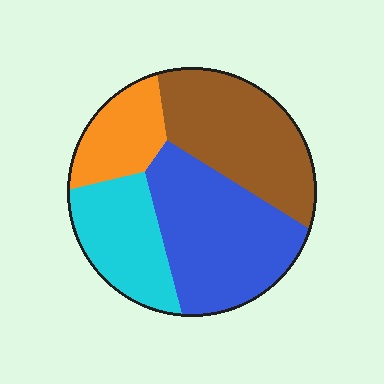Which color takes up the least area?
Orange, at roughly 15%.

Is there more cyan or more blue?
Blue.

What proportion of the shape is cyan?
Cyan takes up about one fifth (1/5) of the shape.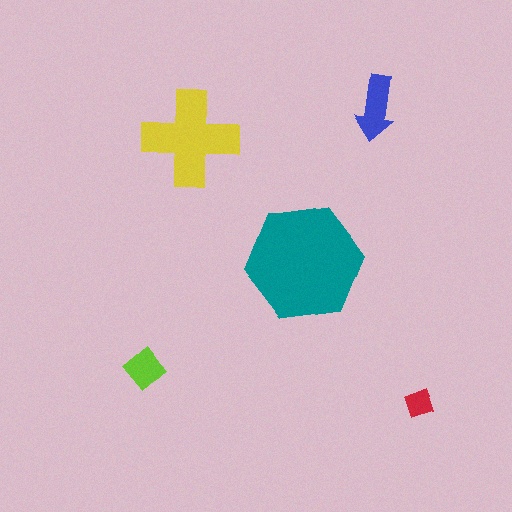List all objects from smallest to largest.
The red diamond, the lime diamond, the blue arrow, the yellow cross, the teal hexagon.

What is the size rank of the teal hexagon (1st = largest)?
1st.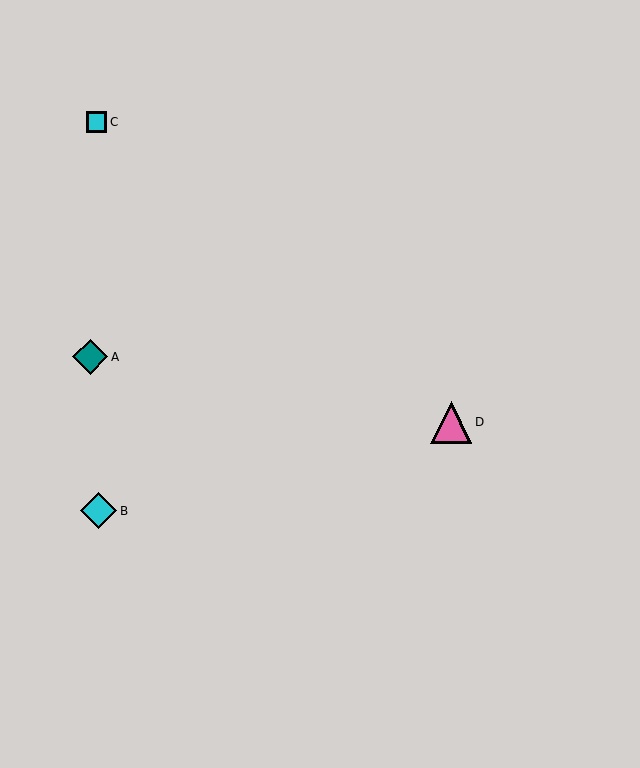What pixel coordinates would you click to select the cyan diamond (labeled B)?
Click at (99, 511) to select the cyan diamond B.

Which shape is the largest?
The pink triangle (labeled D) is the largest.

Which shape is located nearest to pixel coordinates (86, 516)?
The cyan diamond (labeled B) at (99, 511) is nearest to that location.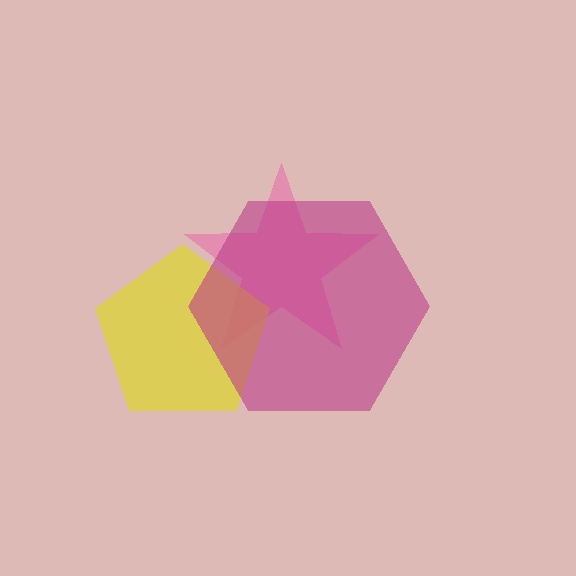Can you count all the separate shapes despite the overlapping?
Yes, there are 3 separate shapes.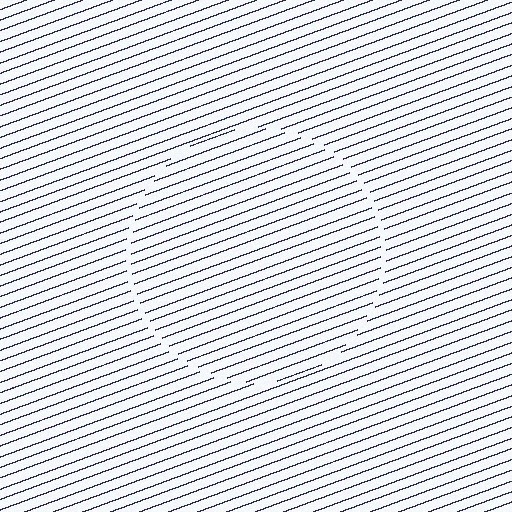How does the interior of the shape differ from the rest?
The interior of the shape contains the same grating, shifted by half a period — the contour is defined by the phase discontinuity where line-ends from the inner and outer gratings abut.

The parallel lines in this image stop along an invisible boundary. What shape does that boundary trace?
An illusory circle. The interior of the shape contains the same grating, shifted by half a period — the contour is defined by the phase discontinuity where line-ends from the inner and outer gratings abut.